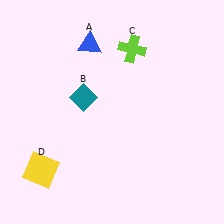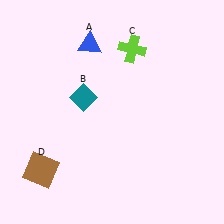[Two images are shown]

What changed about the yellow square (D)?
In Image 1, D is yellow. In Image 2, it changed to brown.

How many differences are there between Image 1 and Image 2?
There is 1 difference between the two images.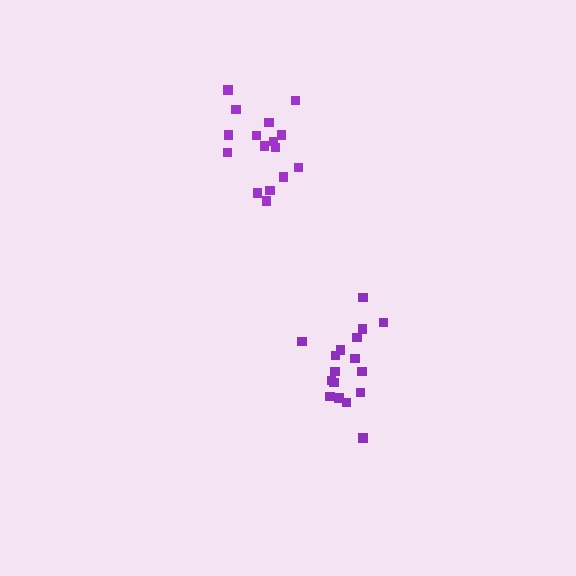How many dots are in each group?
Group 1: 17 dots, Group 2: 16 dots (33 total).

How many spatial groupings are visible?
There are 2 spatial groupings.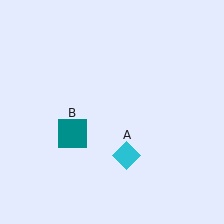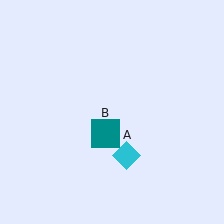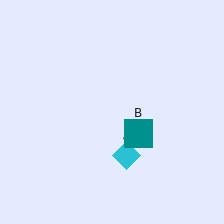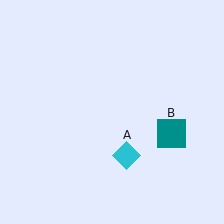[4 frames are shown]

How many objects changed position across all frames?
1 object changed position: teal square (object B).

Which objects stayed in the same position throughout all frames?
Cyan diamond (object A) remained stationary.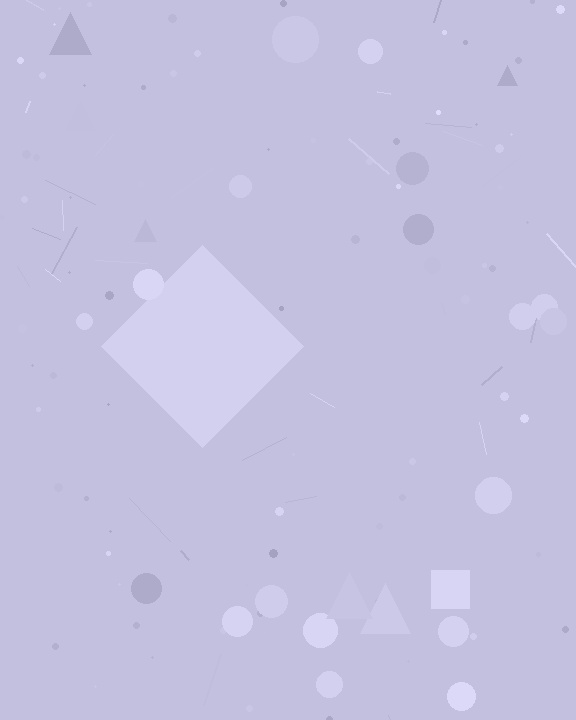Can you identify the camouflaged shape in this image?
The camouflaged shape is a diamond.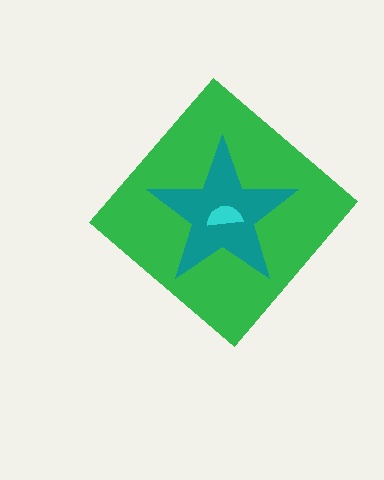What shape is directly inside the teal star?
The cyan semicircle.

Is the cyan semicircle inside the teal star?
Yes.